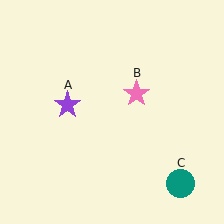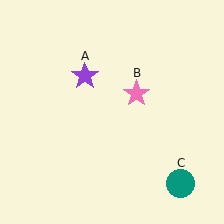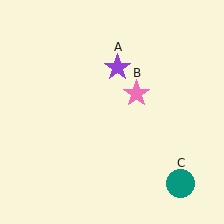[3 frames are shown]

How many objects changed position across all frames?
1 object changed position: purple star (object A).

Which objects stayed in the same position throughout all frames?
Pink star (object B) and teal circle (object C) remained stationary.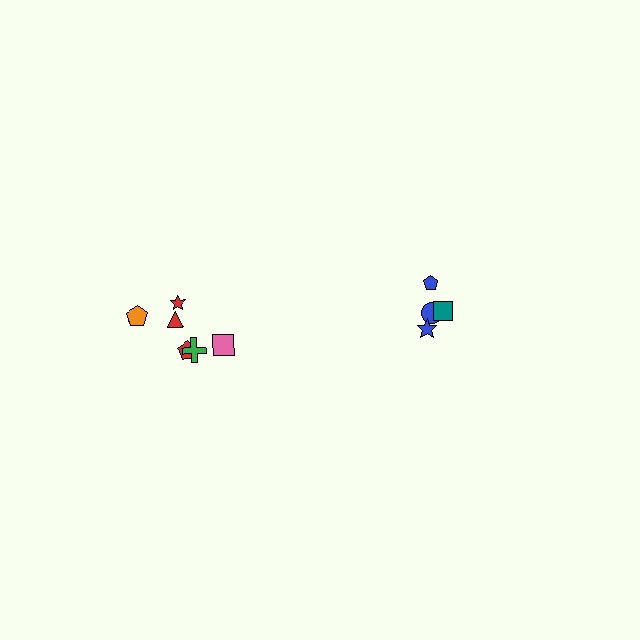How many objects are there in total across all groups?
There are 10 objects.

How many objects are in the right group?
There are 4 objects.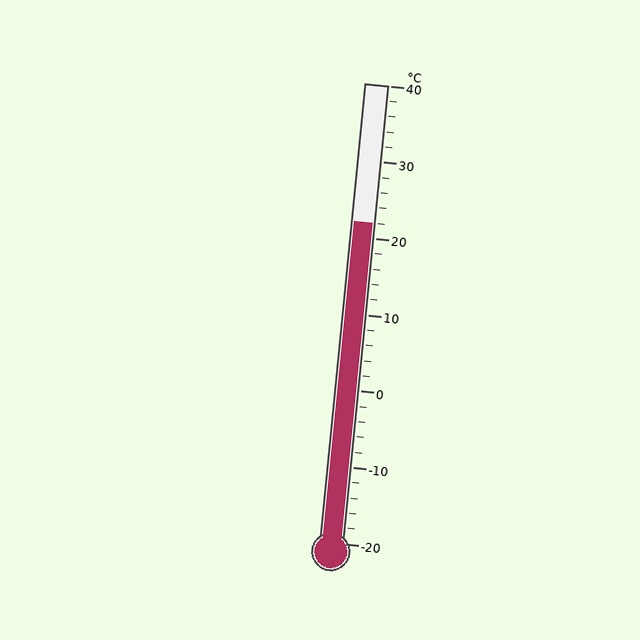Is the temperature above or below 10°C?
The temperature is above 10°C.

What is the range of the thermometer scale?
The thermometer scale ranges from -20°C to 40°C.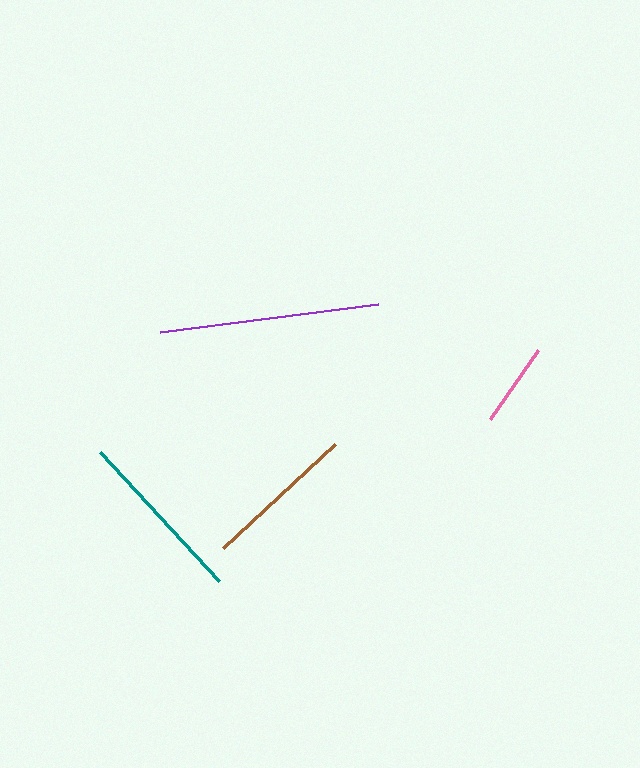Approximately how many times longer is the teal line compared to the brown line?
The teal line is approximately 1.1 times the length of the brown line.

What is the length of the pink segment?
The pink segment is approximately 84 pixels long.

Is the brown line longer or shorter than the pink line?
The brown line is longer than the pink line.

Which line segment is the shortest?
The pink line is the shortest at approximately 84 pixels.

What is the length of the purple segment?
The purple segment is approximately 219 pixels long.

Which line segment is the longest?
The purple line is the longest at approximately 219 pixels.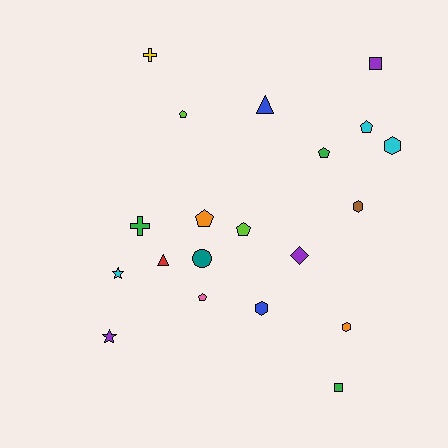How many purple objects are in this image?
There are 3 purple objects.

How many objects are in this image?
There are 20 objects.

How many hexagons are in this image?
There are 4 hexagons.